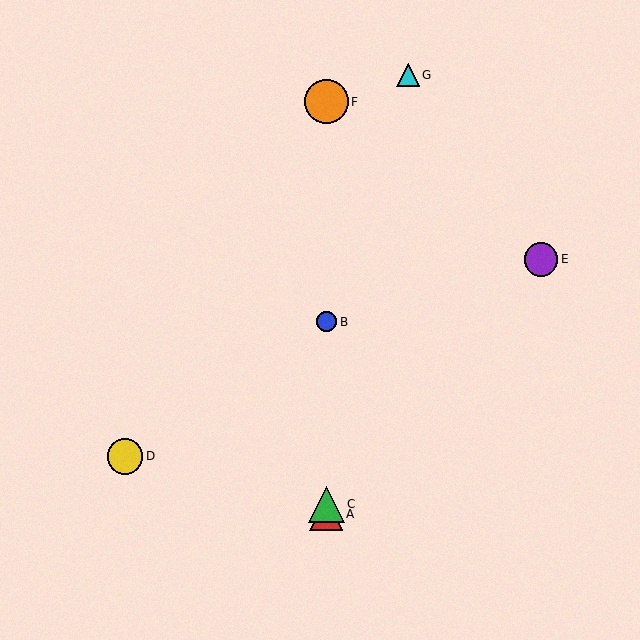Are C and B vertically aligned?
Yes, both are at x≈326.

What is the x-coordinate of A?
Object A is at x≈326.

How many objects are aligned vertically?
4 objects (A, B, C, F) are aligned vertically.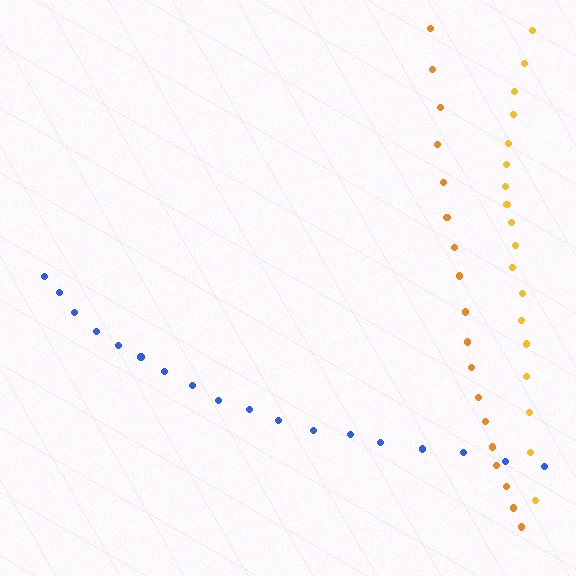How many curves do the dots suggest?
There are 3 distinct paths.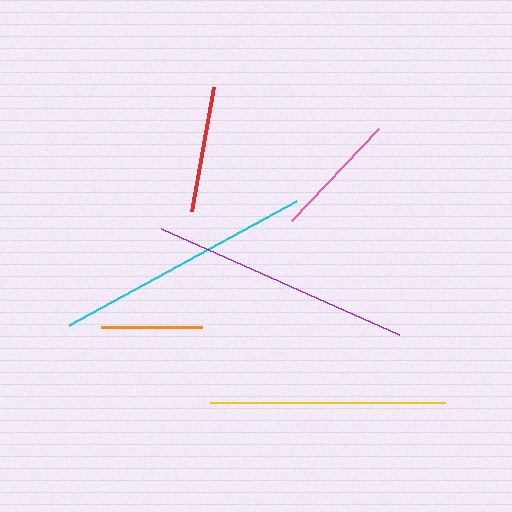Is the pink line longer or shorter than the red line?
The red line is longer than the pink line.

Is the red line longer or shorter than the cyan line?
The cyan line is longer than the red line.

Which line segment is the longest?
The purple line is the longest at approximately 261 pixels.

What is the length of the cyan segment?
The cyan segment is approximately 259 pixels long.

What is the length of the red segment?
The red segment is approximately 127 pixels long.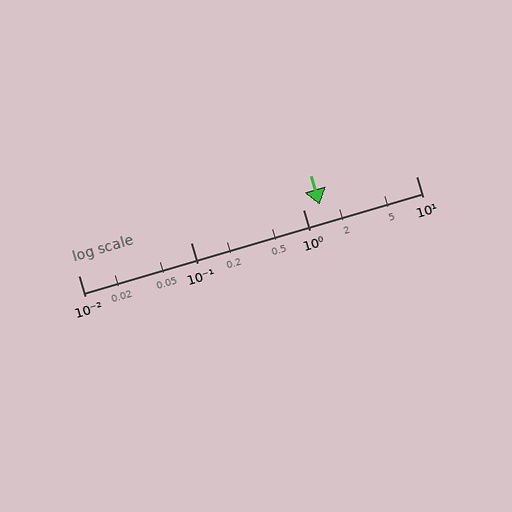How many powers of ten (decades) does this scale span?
The scale spans 3 decades, from 0.01 to 10.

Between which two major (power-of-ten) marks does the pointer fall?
The pointer is between 1 and 10.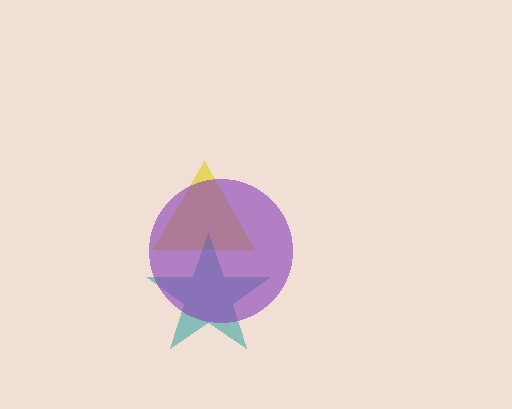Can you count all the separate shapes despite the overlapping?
Yes, there are 3 separate shapes.